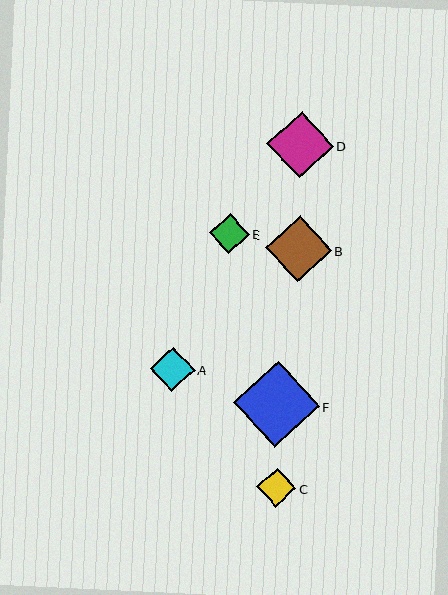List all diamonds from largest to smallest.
From largest to smallest: F, D, B, A, E, C.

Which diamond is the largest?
Diamond F is the largest with a size of approximately 86 pixels.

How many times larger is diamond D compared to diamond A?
Diamond D is approximately 1.5 times the size of diamond A.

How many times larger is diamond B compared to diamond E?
Diamond B is approximately 1.6 times the size of diamond E.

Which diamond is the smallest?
Diamond C is the smallest with a size of approximately 39 pixels.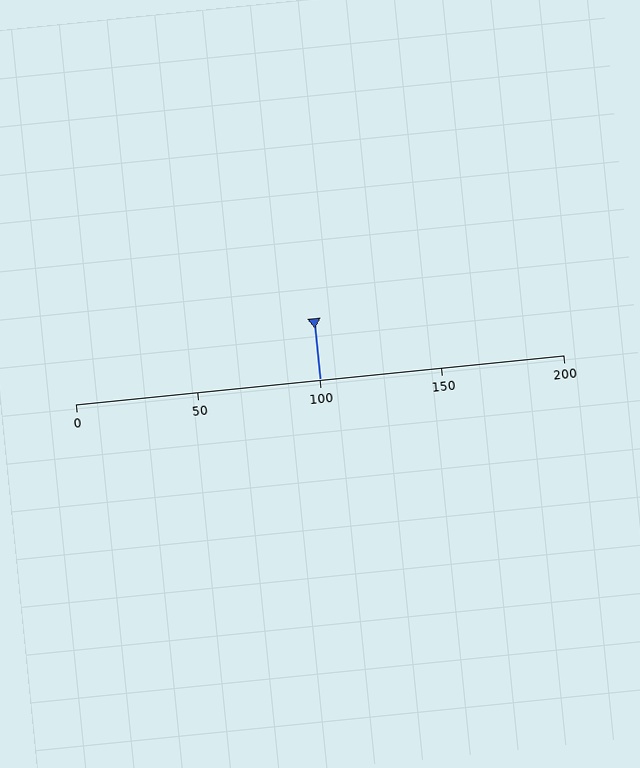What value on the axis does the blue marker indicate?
The marker indicates approximately 100.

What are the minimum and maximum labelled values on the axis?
The axis runs from 0 to 200.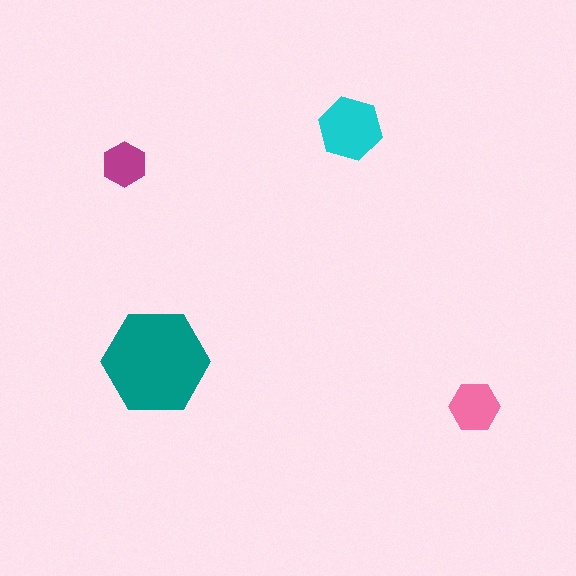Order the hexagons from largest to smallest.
the teal one, the cyan one, the pink one, the magenta one.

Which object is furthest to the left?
The magenta hexagon is leftmost.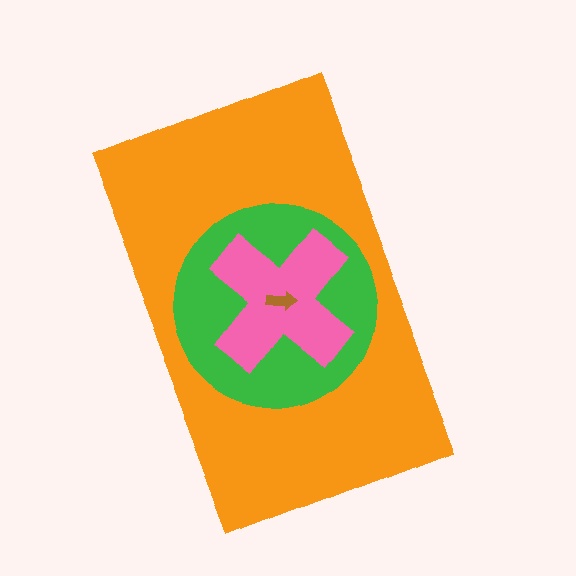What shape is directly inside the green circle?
The pink cross.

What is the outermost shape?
The orange rectangle.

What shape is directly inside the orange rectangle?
The green circle.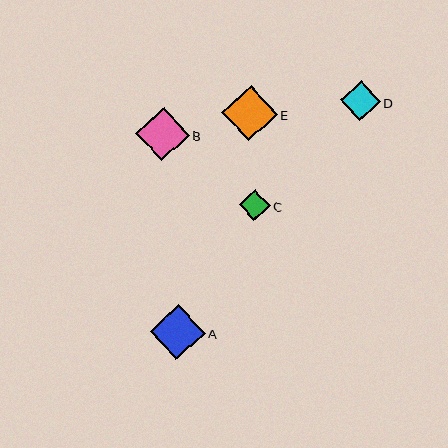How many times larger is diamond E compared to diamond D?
Diamond E is approximately 1.4 times the size of diamond D.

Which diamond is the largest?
Diamond E is the largest with a size of approximately 56 pixels.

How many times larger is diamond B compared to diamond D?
Diamond B is approximately 1.3 times the size of diamond D.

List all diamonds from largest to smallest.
From largest to smallest: E, A, B, D, C.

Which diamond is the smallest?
Diamond C is the smallest with a size of approximately 31 pixels.